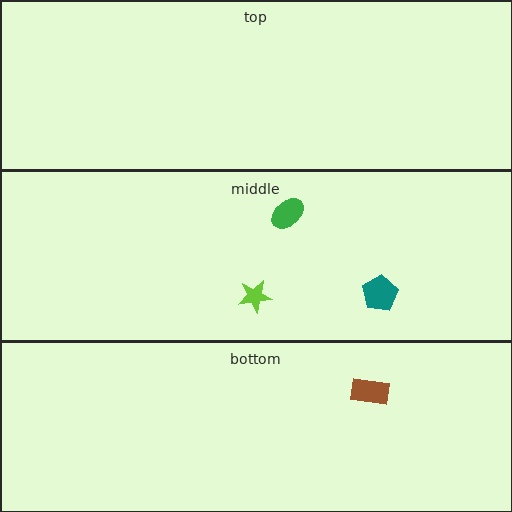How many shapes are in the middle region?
3.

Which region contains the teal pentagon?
The middle region.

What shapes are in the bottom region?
The brown rectangle.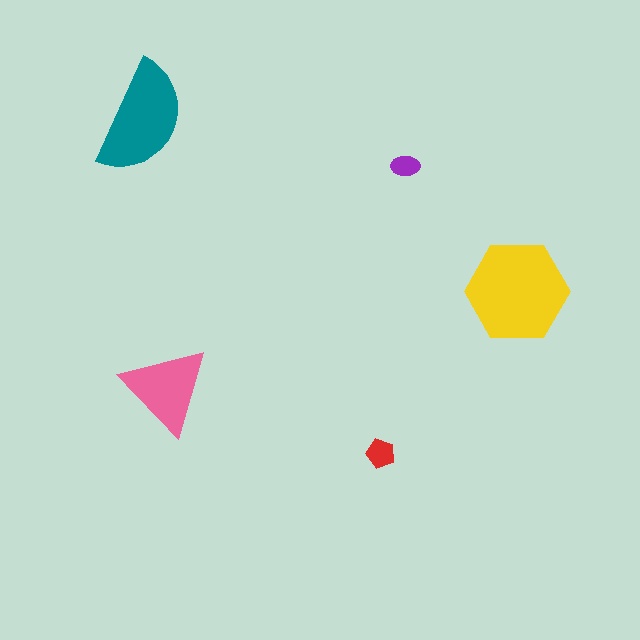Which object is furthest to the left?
The teal semicircle is leftmost.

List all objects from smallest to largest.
The purple ellipse, the red pentagon, the pink triangle, the teal semicircle, the yellow hexagon.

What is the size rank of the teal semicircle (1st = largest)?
2nd.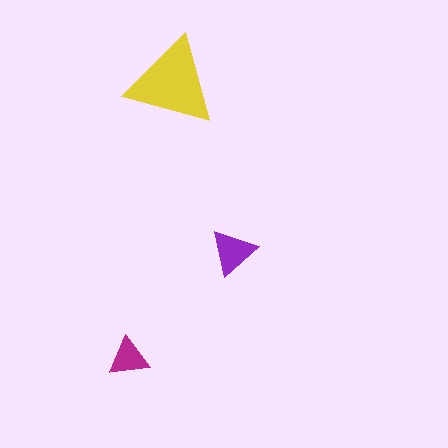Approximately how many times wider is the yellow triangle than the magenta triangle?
About 2 times wider.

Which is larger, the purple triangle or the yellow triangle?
The yellow one.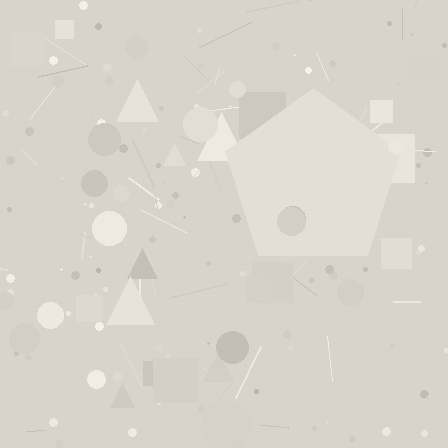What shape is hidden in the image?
A pentagon is hidden in the image.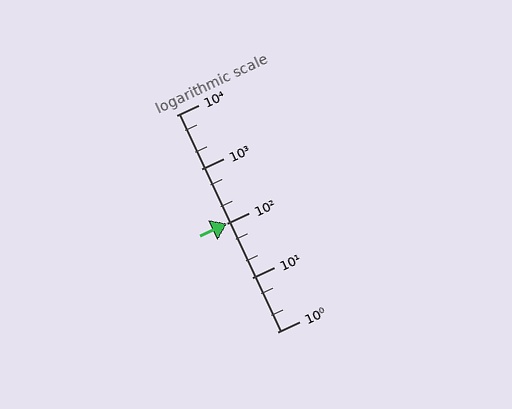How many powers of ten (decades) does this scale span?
The scale spans 4 decades, from 1 to 10000.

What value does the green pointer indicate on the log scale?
The pointer indicates approximately 100.